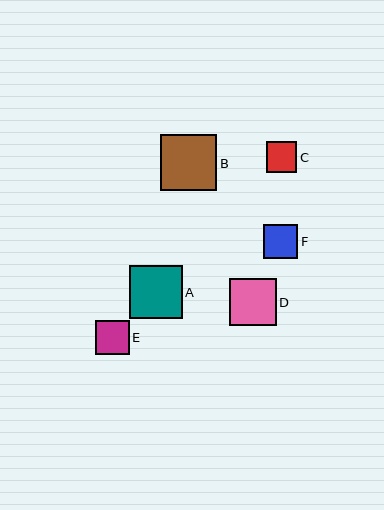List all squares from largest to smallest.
From largest to smallest: B, A, D, F, E, C.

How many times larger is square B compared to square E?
Square B is approximately 1.7 times the size of square E.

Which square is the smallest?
Square C is the smallest with a size of approximately 31 pixels.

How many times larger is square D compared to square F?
Square D is approximately 1.4 times the size of square F.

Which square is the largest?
Square B is the largest with a size of approximately 56 pixels.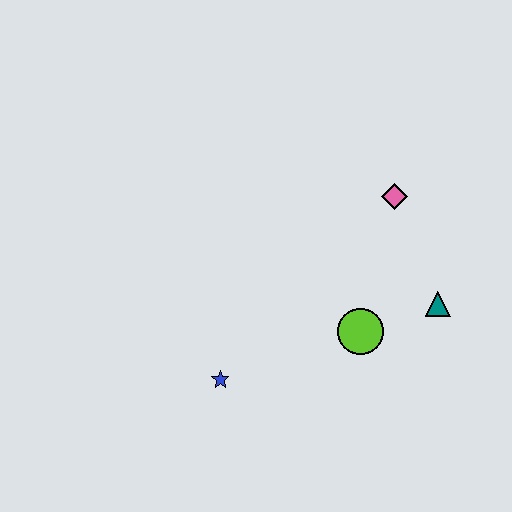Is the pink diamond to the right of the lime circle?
Yes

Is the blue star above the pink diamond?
No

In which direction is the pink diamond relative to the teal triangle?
The pink diamond is above the teal triangle.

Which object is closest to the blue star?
The lime circle is closest to the blue star.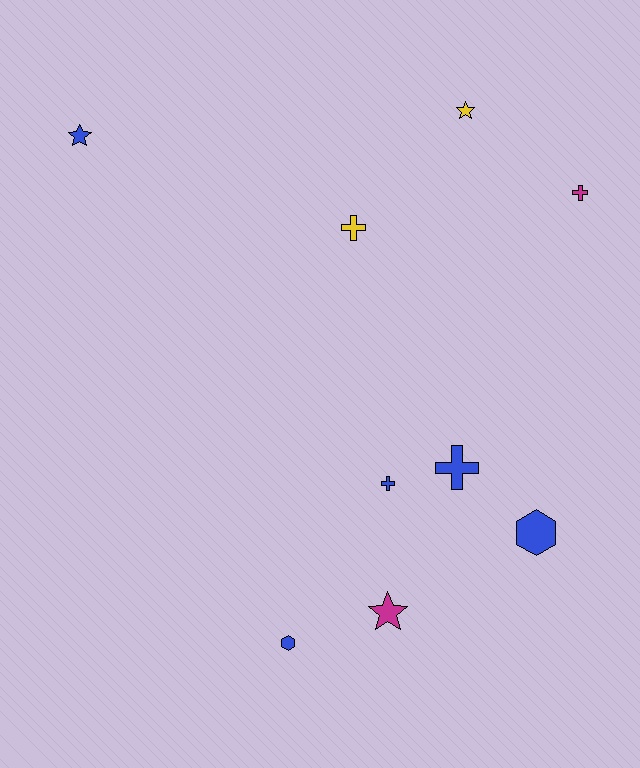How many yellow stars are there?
There is 1 yellow star.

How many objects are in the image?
There are 9 objects.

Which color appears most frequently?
Blue, with 5 objects.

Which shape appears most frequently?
Cross, with 4 objects.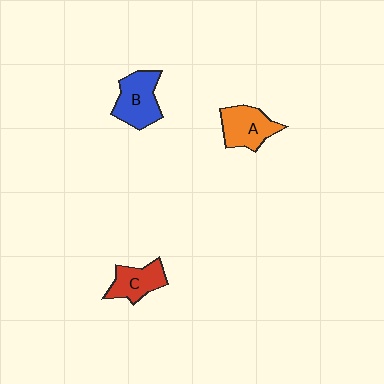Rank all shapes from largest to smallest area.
From largest to smallest: B (blue), A (orange), C (red).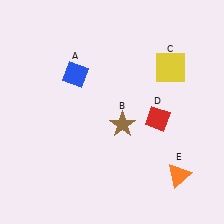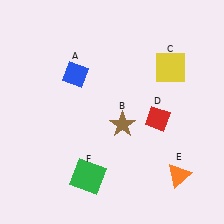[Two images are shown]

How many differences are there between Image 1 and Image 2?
There is 1 difference between the two images.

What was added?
A green square (F) was added in Image 2.